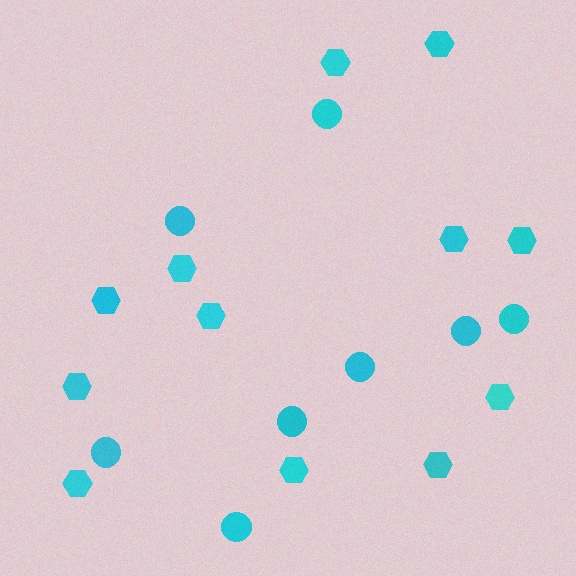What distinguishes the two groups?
There are 2 groups: one group of circles (8) and one group of hexagons (12).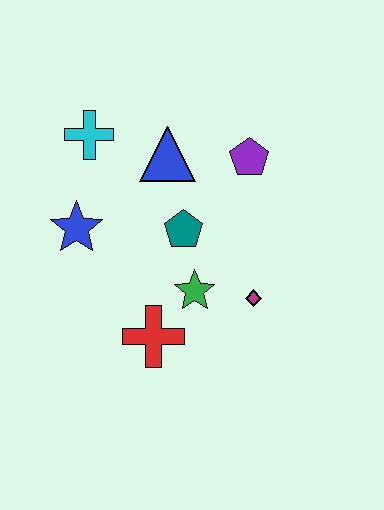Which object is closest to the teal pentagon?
The green star is closest to the teal pentagon.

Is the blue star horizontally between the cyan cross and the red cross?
No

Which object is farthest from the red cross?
The cyan cross is farthest from the red cross.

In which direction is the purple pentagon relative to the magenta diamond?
The purple pentagon is above the magenta diamond.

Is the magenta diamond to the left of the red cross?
No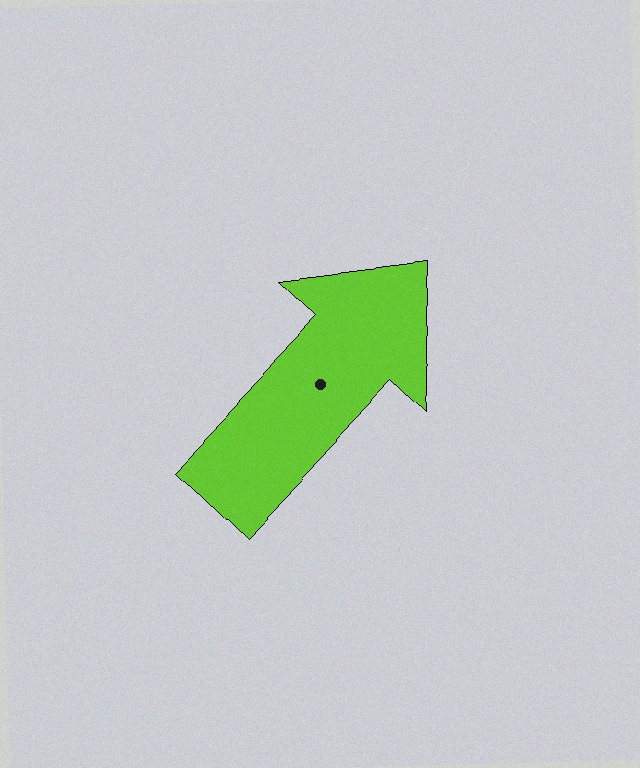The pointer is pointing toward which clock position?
Roughly 1 o'clock.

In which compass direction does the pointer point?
Northeast.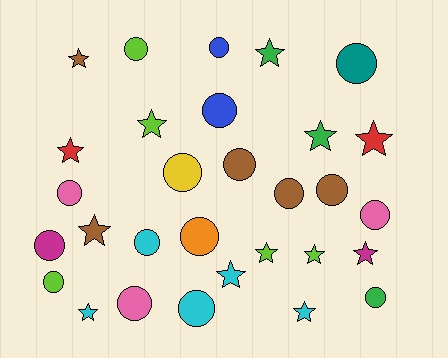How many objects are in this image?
There are 30 objects.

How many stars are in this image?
There are 13 stars.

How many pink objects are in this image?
There are 3 pink objects.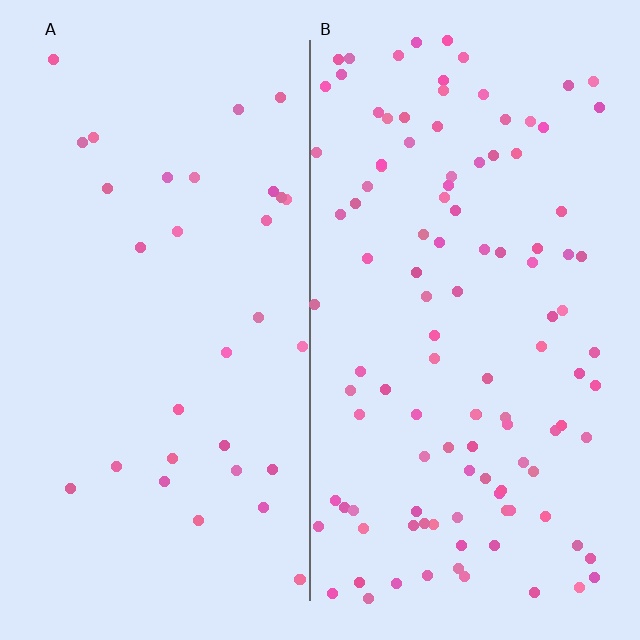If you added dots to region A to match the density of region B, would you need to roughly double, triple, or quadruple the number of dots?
Approximately triple.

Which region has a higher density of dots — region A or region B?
B (the right).